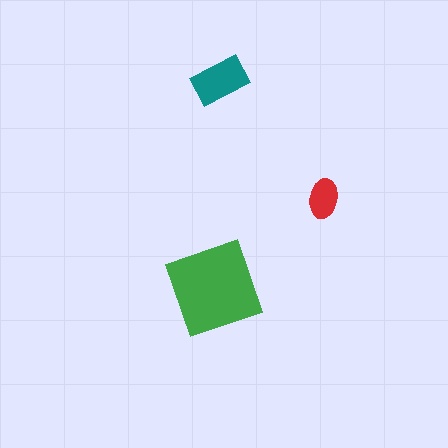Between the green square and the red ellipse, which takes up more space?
The green square.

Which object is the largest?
The green square.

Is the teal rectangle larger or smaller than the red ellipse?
Larger.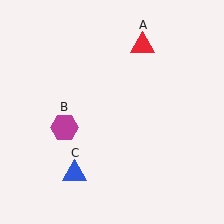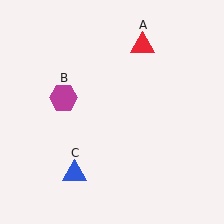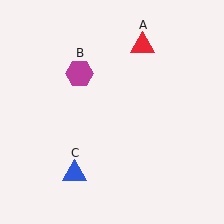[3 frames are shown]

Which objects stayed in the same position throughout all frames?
Red triangle (object A) and blue triangle (object C) remained stationary.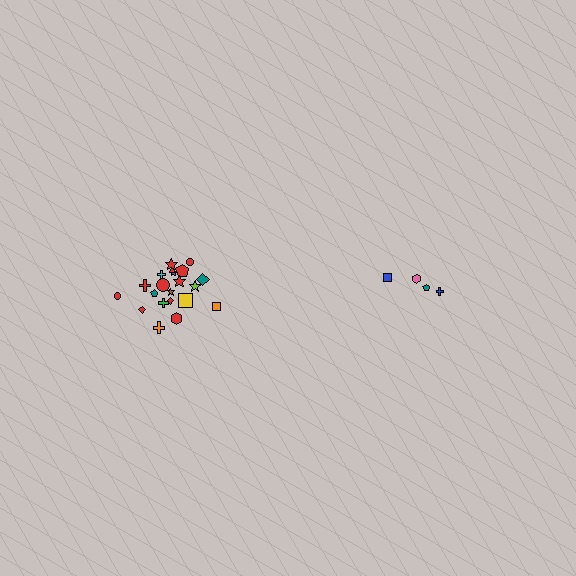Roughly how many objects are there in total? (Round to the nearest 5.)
Roughly 25 objects in total.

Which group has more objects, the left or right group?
The left group.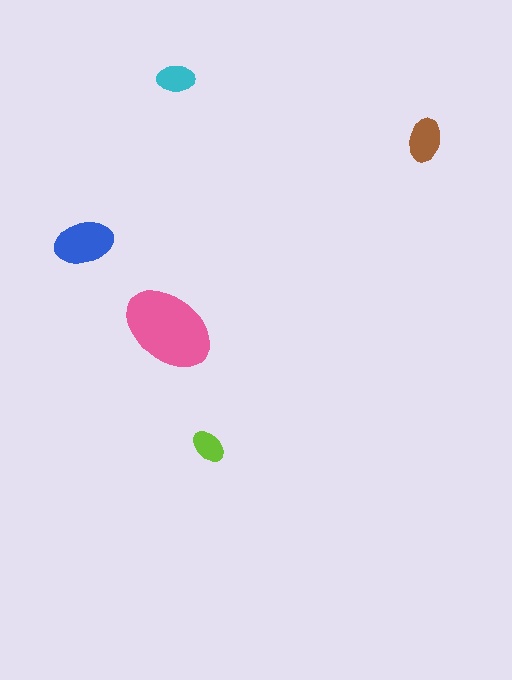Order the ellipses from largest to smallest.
the pink one, the blue one, the brown one, the cyan one, the lime one.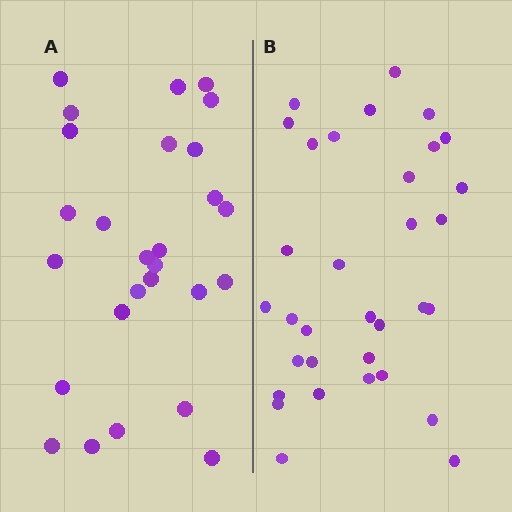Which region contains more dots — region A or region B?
Region B (the right region) has more dots.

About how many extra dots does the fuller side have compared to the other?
Region B has about 6 more dots than region A.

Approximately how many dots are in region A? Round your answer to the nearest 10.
About 30 dots. (The exact count is 27, which rounds to 30.)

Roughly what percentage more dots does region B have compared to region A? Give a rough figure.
About 20% more.